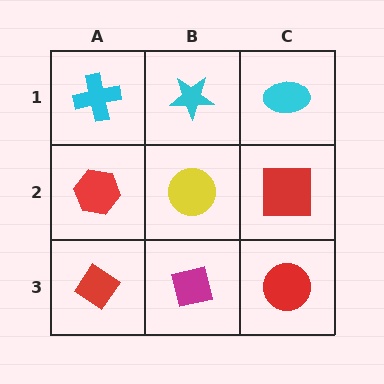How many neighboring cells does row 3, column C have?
2.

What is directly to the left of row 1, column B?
A cyan cross.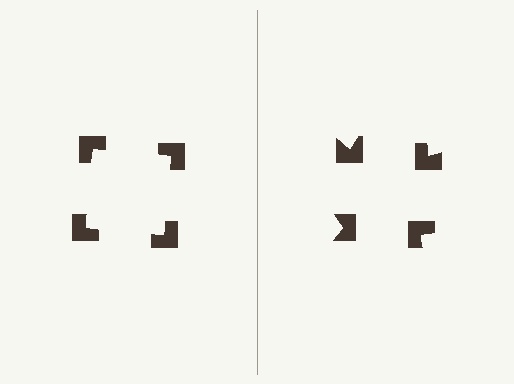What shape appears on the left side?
An illusory square.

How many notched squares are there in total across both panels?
8 — 4 on each side.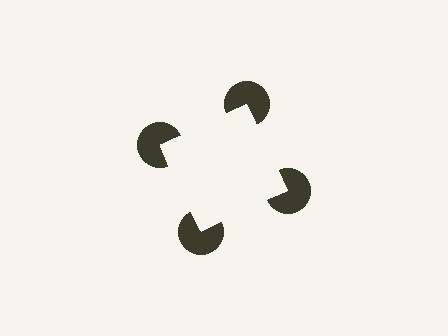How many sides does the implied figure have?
4 sides.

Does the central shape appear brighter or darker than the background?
It typically appears slightly brighter than the background, even though no actual brightness change is drawn.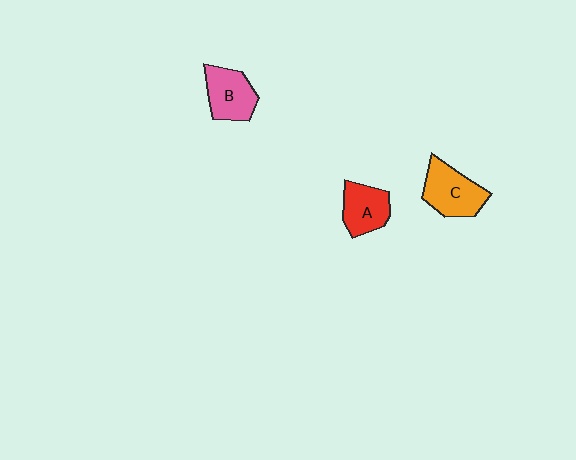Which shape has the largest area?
Shape C (orange).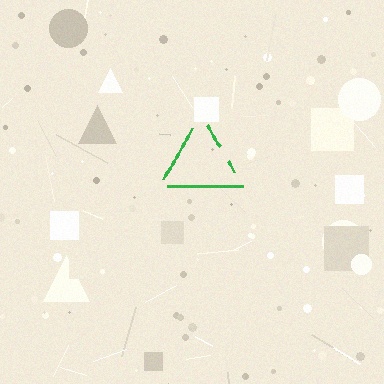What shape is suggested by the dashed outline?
The dashed outline suggests a triangle.